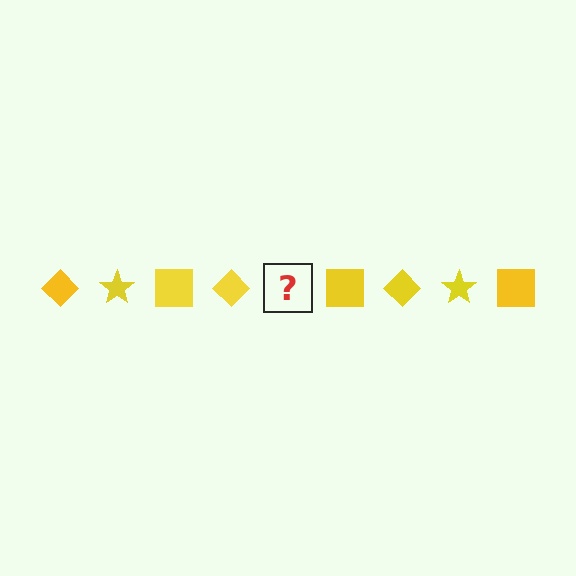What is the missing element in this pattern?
The missing element is a yellow star.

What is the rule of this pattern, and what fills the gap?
The rule is that the pattern cycles through diamond, star, square shapes in yellow. The gap should be filled with a yellow star.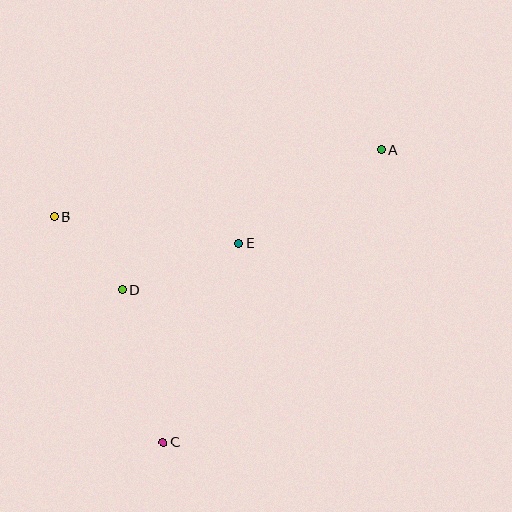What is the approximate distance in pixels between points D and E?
The distance between D and E is approximately 125 pixels.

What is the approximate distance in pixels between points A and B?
The distance between A and B is approximately 334 pixels.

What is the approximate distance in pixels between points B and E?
The distance between B and E is approximately 187 pixels.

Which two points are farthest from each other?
Points A and C are farthest from each other.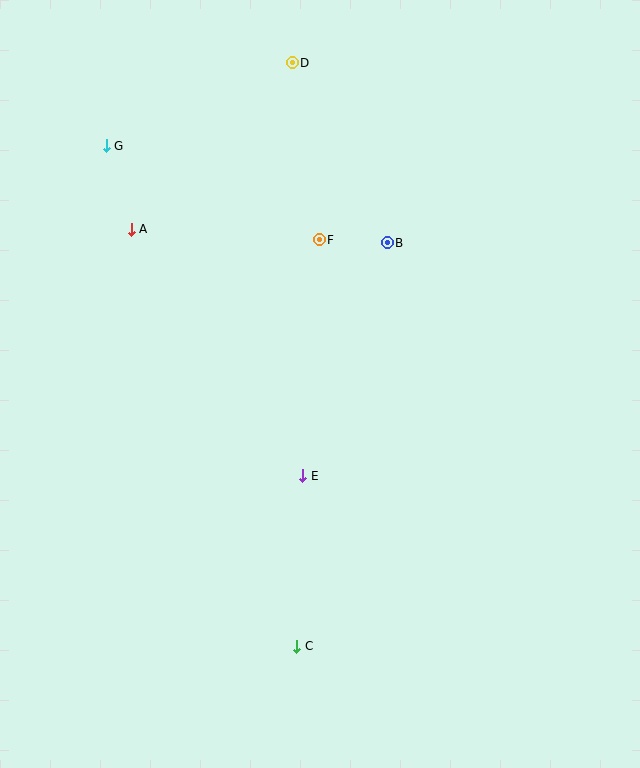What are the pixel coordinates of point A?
Point A is at (131, 229).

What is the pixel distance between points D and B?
The distance between D and B is 204 pixels.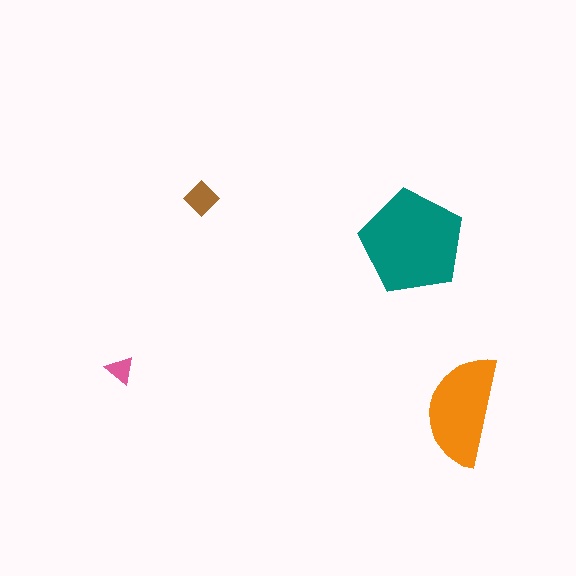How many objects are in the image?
There are 4 objects in the image.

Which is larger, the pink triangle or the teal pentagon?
The teal pentagon.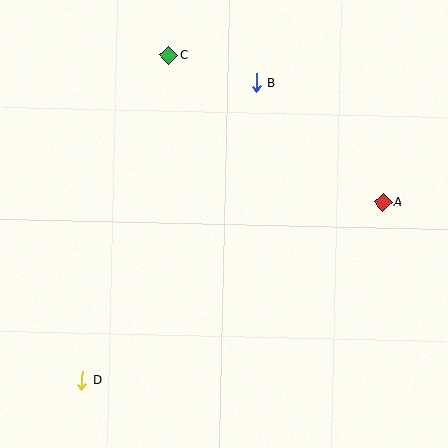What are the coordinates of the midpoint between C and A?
The midpoint between C and A is at (276, 128).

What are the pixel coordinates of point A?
Point A is at (383, 202).